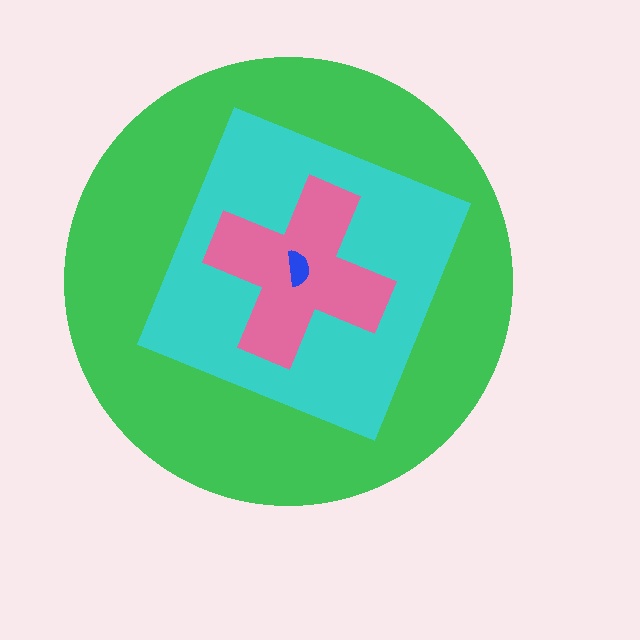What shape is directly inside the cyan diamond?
The pink cross.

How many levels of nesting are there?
4.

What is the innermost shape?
The blue semicircle.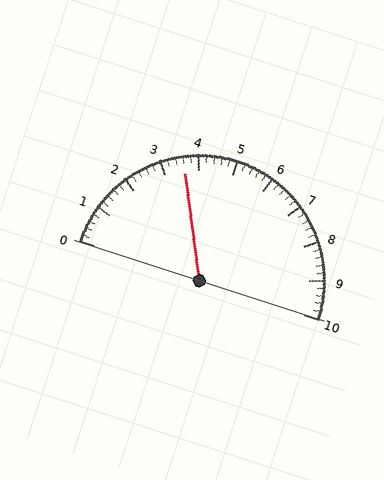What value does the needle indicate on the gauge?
The needle indicates approximately 3.6.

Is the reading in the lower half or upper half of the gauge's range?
The reading is in the lower half of the range (0 to 10).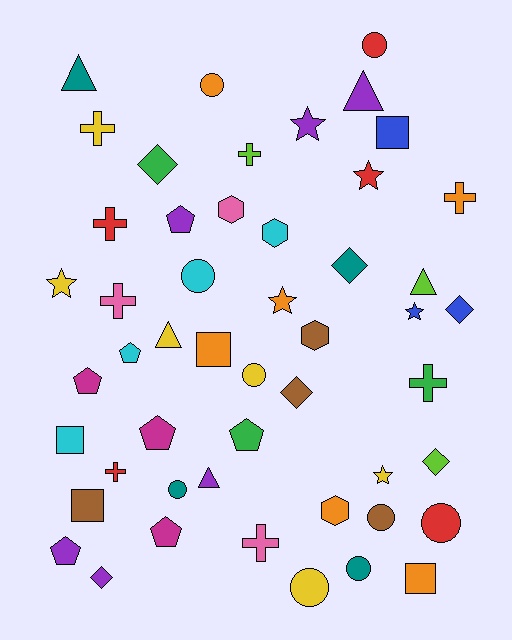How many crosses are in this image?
There are 8 crosses.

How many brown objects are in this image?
There are 4 brown objects.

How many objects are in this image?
There are 50 objects.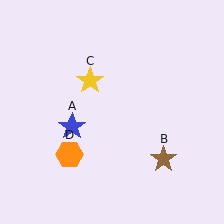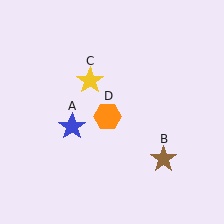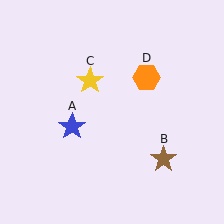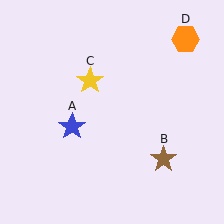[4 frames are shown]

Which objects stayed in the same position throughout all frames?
Blue star (object A) and brown star (object B) and yellow star (object C) remained stationary.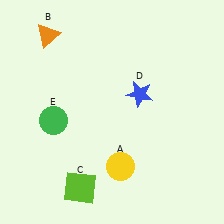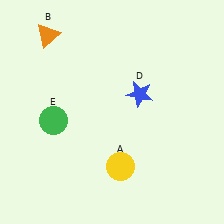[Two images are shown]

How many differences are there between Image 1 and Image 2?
There is 1 difference between the two images.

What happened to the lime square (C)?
The lime square (C) was removed in Image 2. It was in the bottom-left area of Image 1.